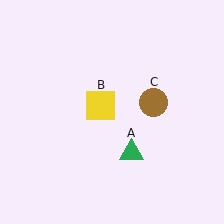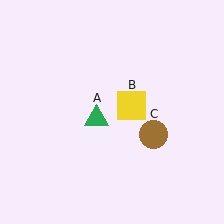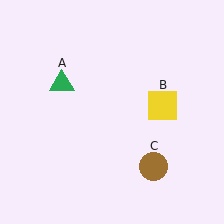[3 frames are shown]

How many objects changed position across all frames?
3 objects changed position: green triangle (object A), yellow square (object B), brown circle (object C).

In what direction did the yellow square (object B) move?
The yellow square (object B) moved right.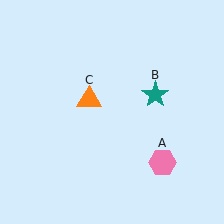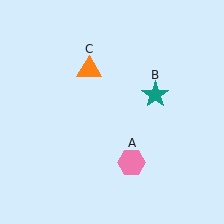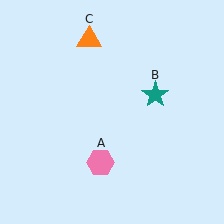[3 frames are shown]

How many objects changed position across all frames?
2 objects changed position: pink hexagon (object A), orange triangle (object C).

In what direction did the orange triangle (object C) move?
The orange triangle (object C) moved up.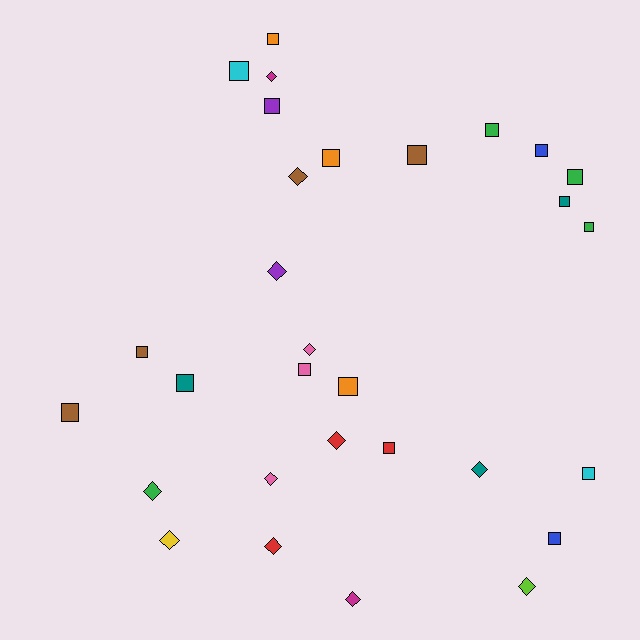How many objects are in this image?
There are 30 objects.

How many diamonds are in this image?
There are 12 diamonds.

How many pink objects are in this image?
There are 3 pink objects.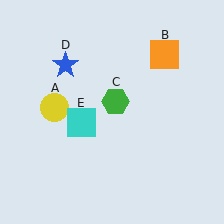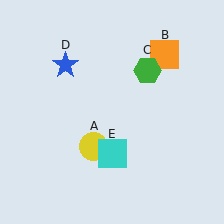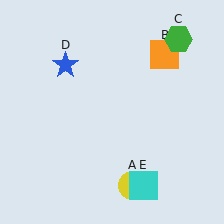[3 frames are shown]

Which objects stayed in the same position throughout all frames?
Orange square (object B) and blue star (object D) remained stationary.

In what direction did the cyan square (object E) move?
The cyan square (object E) moved down and to the right.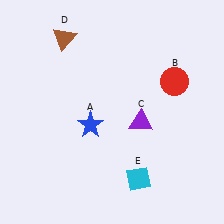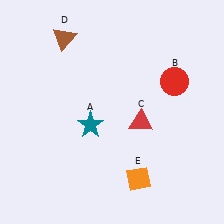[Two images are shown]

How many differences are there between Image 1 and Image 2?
There are 3 differences between the two images.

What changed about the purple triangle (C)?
In Image 1, C is purple. In Image 2, it changed to red.